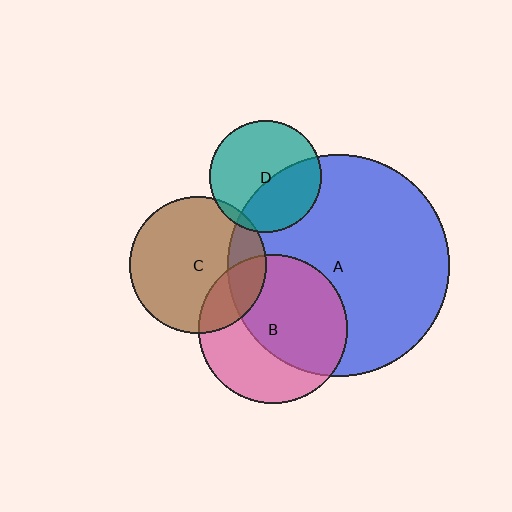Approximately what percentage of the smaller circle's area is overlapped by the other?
Approximately 5%.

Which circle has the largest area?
Circle A (blue).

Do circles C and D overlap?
Yes.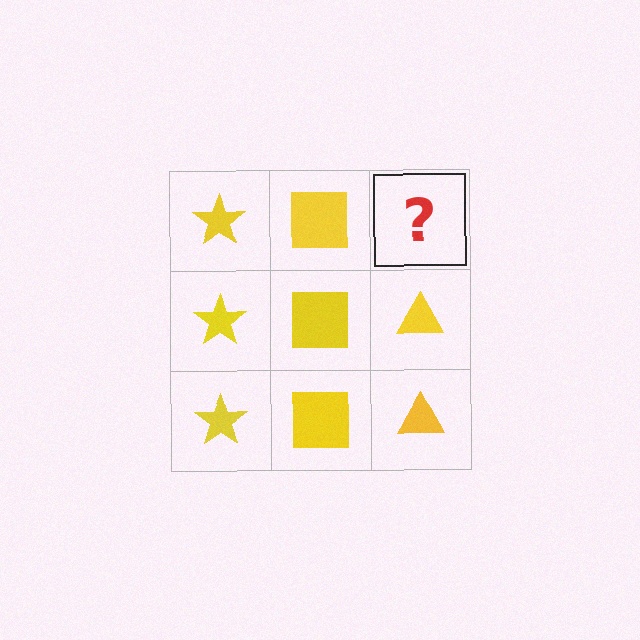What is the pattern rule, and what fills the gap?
The rule is that each column has a consistent shape. The gap should be filled with a yellow triangle.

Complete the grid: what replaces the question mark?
The question mark should be replaced with a yellow triangle.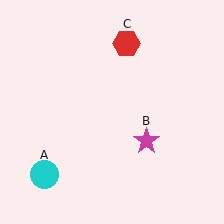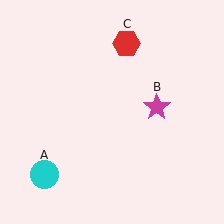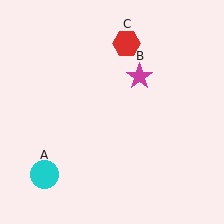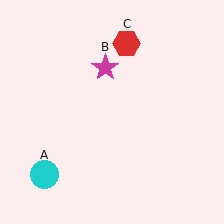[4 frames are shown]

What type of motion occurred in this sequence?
The magenta star (object B) rotated counterclockwise around the center of the scene.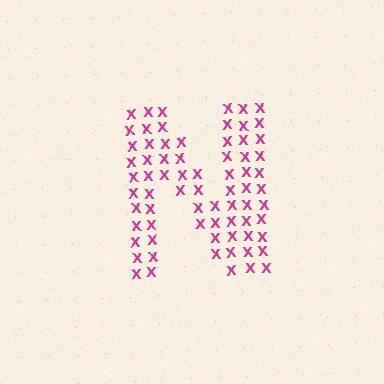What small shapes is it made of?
It is made of small letter X's.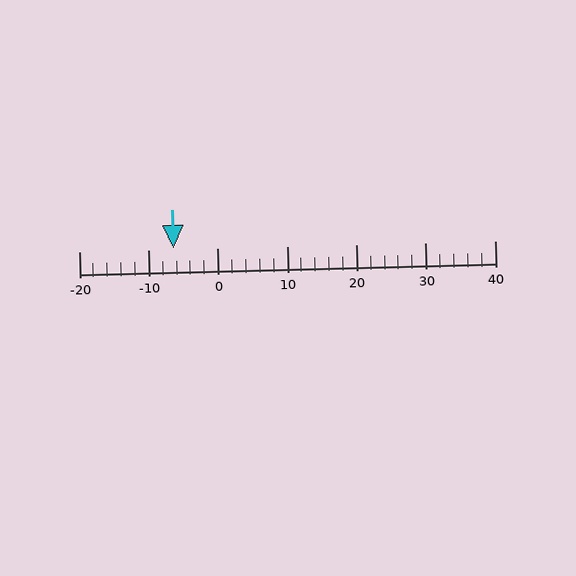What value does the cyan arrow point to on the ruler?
The cyan arrow points to approximately -6.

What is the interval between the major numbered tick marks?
The major tick marks are spaced 10 units apart.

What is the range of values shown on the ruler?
The ruler shows values from -20 to 40.